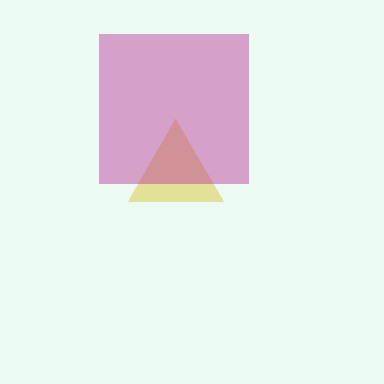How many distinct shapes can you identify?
There are 2 distinct shapes: a yellow triangle, a magenta square.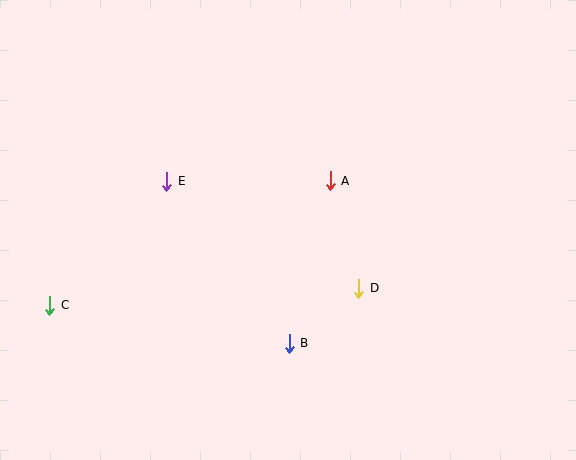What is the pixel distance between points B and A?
The distance between B and A is 168 pixels.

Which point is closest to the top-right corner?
Point A is closest to the top-right corner.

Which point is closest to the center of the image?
Point A at (330, 181) is closest to the center.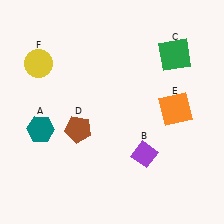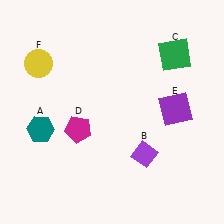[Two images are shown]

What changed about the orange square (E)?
In Image 1, E is orange. In Image 2, it changed to purple.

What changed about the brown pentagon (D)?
In Image 1, D is brown. In Image 2, it changed to magenta.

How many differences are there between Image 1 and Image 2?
There are 2 differences between the two images.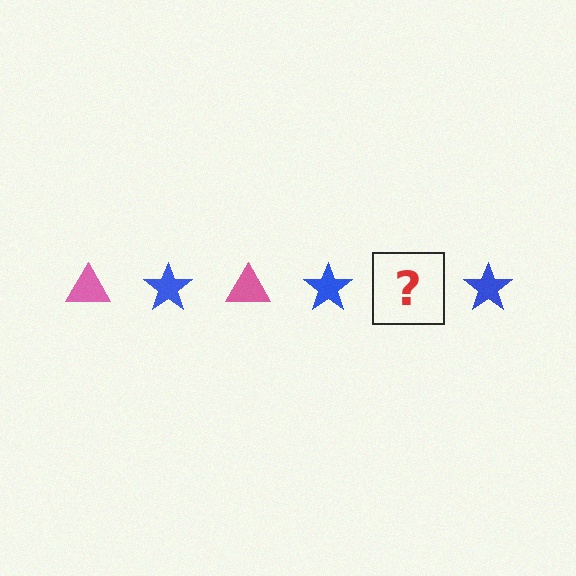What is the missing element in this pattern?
The missing element is a pink triangle.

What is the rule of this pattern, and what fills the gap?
The rule is that the pattern alternates between pink triangle and blue star. The gap should be filled with a pink triangle.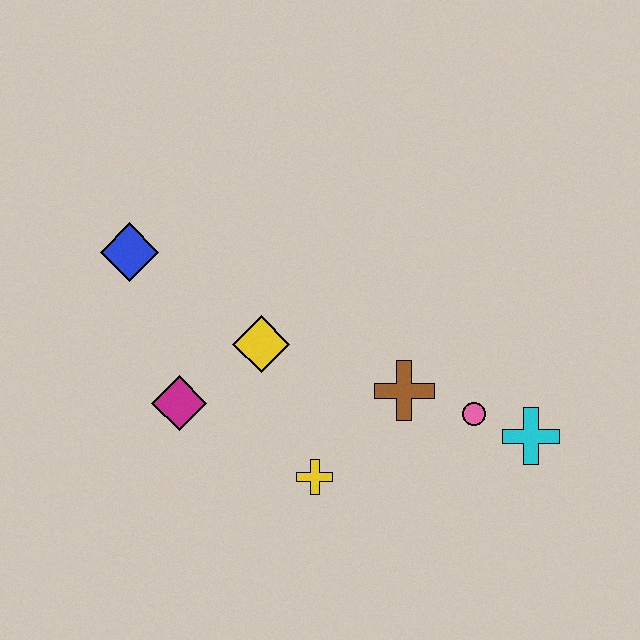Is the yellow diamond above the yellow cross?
Yes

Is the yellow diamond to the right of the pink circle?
No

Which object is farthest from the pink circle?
The blue diamond is farthest from the pink circle.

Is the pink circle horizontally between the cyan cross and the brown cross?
Yes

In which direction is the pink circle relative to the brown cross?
The pink circle is to the right of the brown cross.